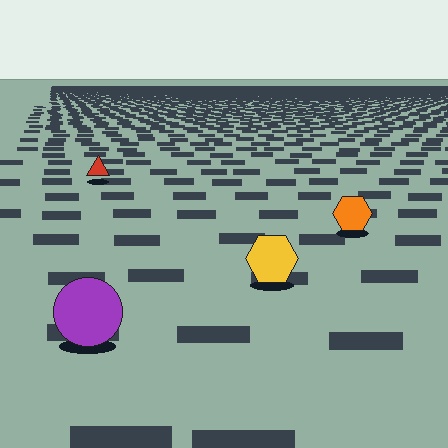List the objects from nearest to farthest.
From nearest to farthest: the purple circle, the yellow hexagon, the orange hexagon, the red triangle.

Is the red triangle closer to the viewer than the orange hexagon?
No. The orange hexagon is closer — you can tell from the texture gradient: the ground texture is coarser near it.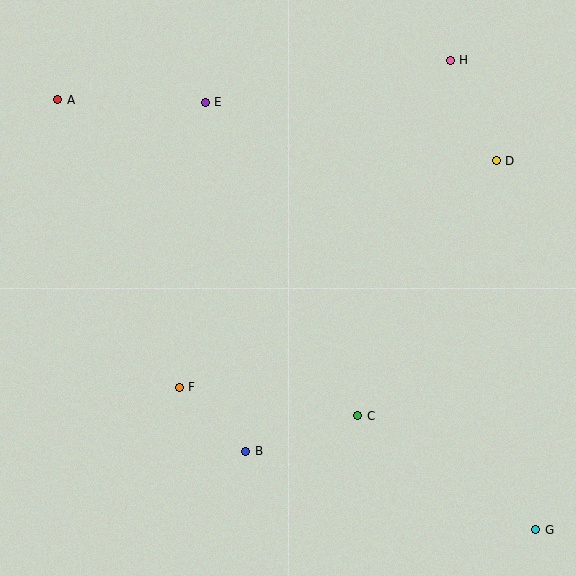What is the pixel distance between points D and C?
The distance between D and C is 290 pixels.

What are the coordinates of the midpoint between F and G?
The midpoint between F and G is at (358, 459).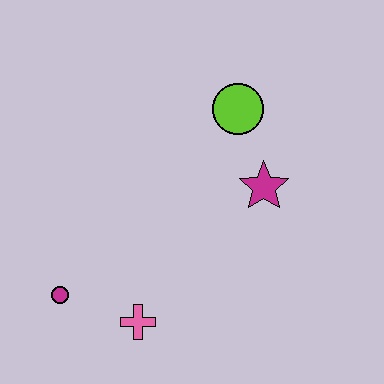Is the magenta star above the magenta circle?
Yes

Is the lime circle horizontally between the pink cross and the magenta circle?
No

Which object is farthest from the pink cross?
The lime circle is farthest from the pink cross.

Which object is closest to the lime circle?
The magenta star is closest to the lime circle.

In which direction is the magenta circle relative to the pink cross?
The magenta circle is to the left of the pink cross.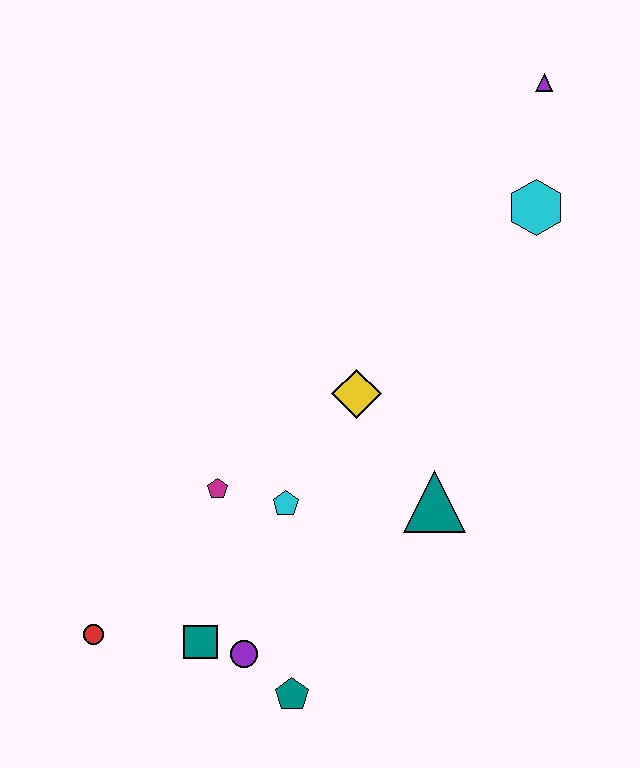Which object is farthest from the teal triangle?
The purple triangle is farthest from the teal triangle.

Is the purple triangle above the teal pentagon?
Yes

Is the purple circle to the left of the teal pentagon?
Yes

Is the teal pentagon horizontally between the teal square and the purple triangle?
Yes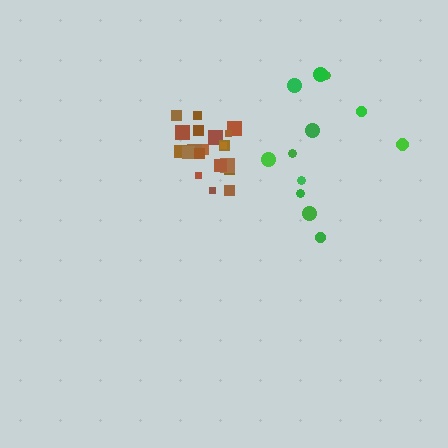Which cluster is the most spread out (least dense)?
Green.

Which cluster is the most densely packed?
Brown.